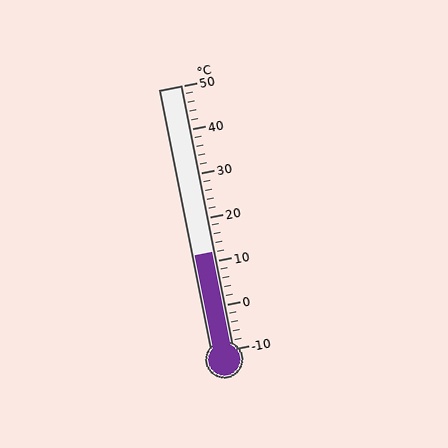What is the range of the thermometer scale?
The thermometer scale ranges from -10°C to 50°C.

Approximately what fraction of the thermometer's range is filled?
The thermometer is filled to approximately 35% of its range.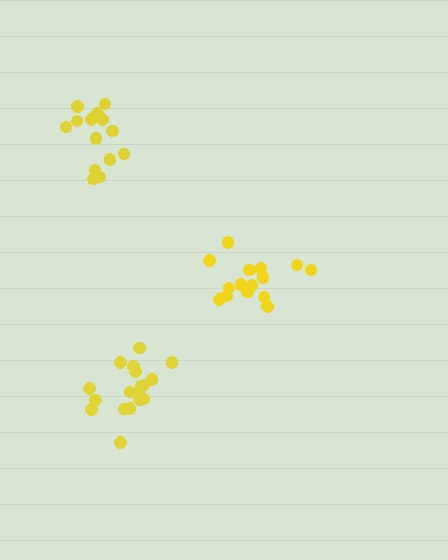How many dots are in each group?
Group 1: 18 dots, Group 2: 15 dots, Group 3: 14 dots (47 total).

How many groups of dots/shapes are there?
There are 3 groups.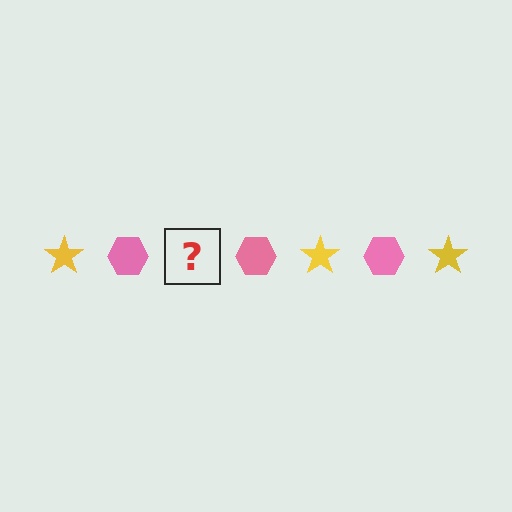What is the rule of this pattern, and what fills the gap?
The rule is that the pattern alternates between yellow star and pink hexagon. The gap should be filled with a yellow star.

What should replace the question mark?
The question mark should be replaced with a yellow star.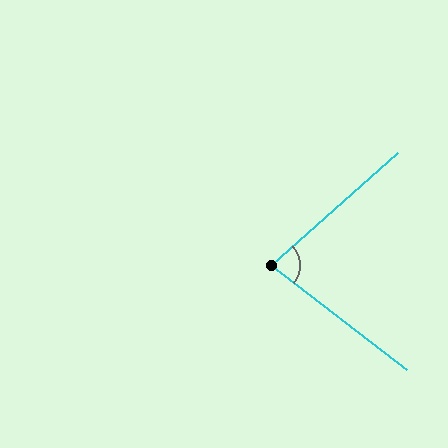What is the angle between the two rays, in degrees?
Approximately 80 degrees.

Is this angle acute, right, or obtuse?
It is acute.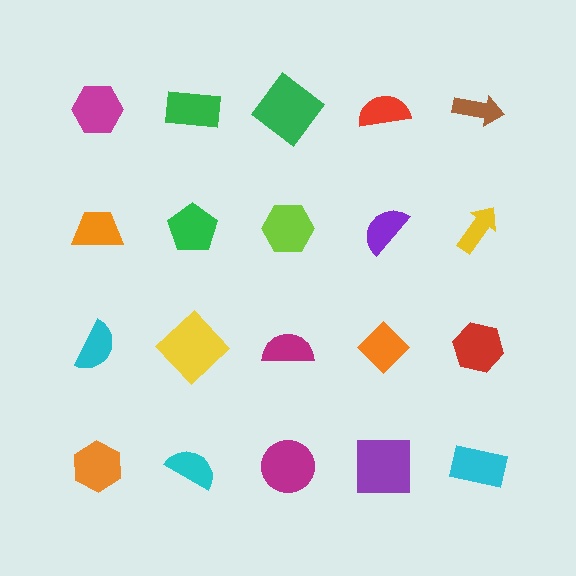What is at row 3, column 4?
An orange diamond.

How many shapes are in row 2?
5 shapes.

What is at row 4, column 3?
A magenta circle.